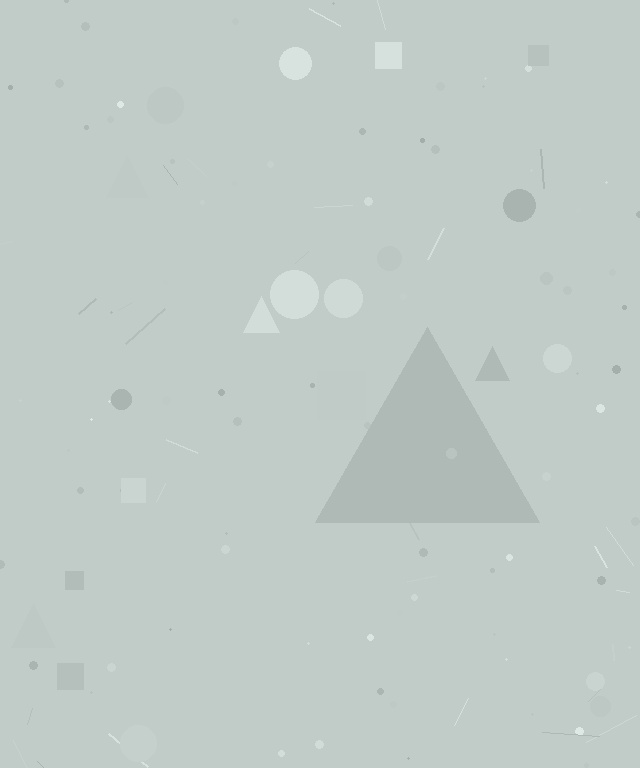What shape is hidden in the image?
A triangle is hidden in the image.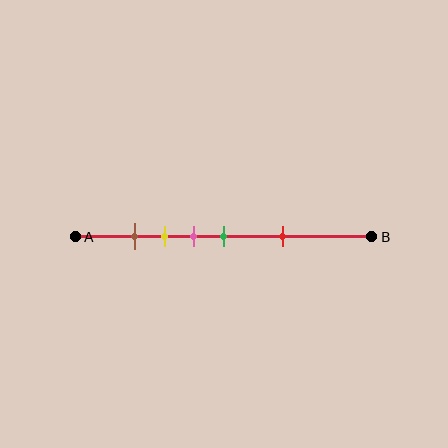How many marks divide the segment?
There are 5 marks dividing the segment.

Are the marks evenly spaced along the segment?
No, the marks are not evenly spaced.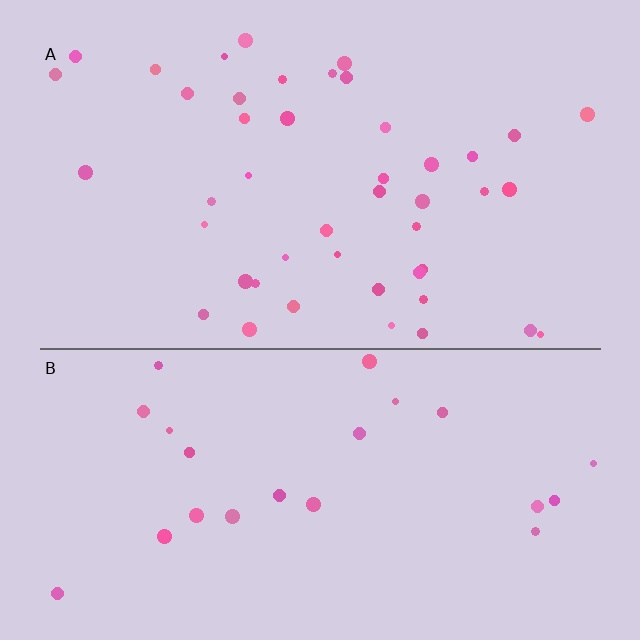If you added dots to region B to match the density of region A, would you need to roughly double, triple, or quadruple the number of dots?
Approximately double.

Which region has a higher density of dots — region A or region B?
A (the top).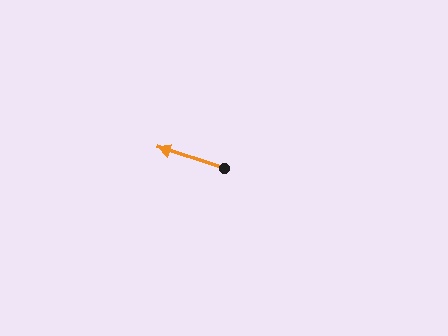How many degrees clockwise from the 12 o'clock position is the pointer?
Approximately 288 degrees.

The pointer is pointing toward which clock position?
Roughly 10 o'clock.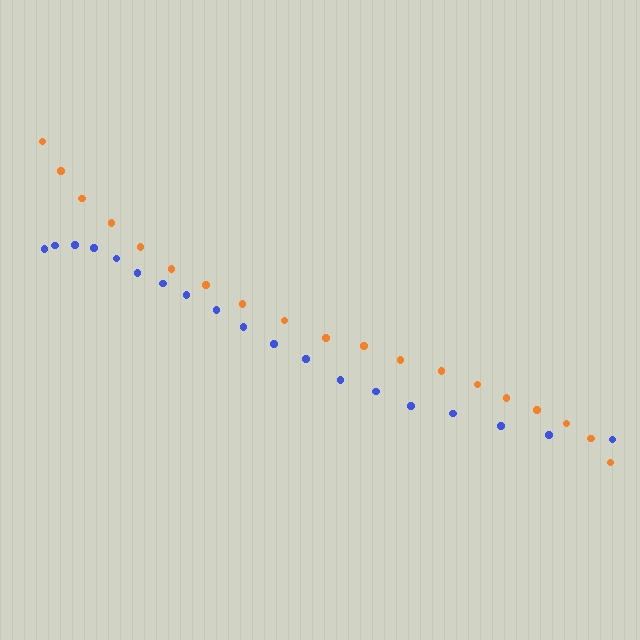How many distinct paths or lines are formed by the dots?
There are 2 distinct paths.